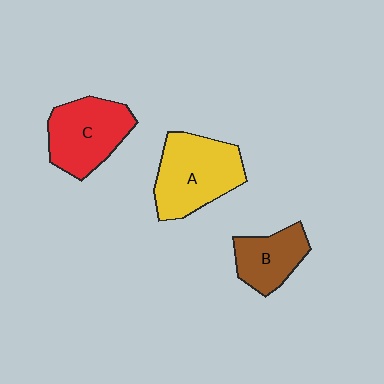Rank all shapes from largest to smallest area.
From largest to smallest: A (yellow), C (red), B (brown).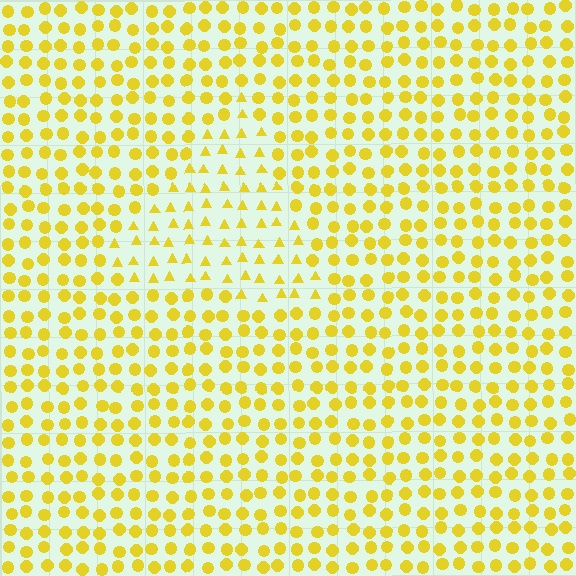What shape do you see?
I see a triangle.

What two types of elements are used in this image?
The image uses triangles inside the triangle region and circles outside it.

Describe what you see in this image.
The image is filled with small yellow elements arranged in a uniform grid. A triangle-shaped region contains triangles, while the surrounding area contains circles. The boundary is defined purely by the change in element shape.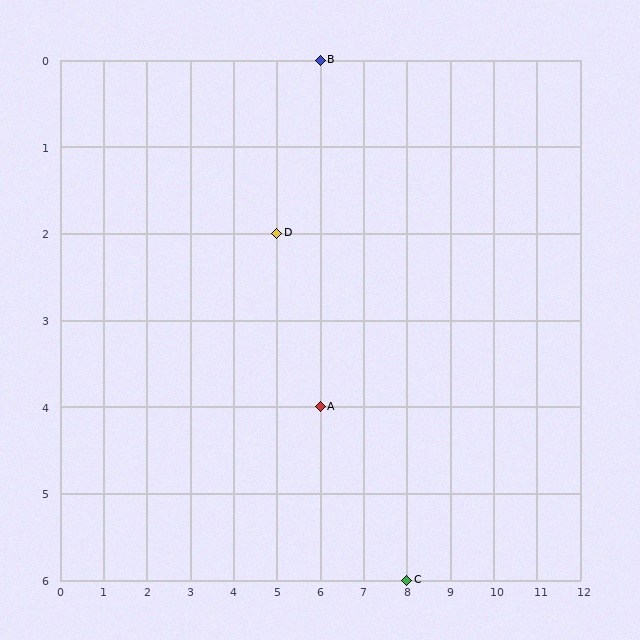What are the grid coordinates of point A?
Point A is at grid coordinates (6, 4).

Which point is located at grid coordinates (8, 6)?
Point C is at (8, 6).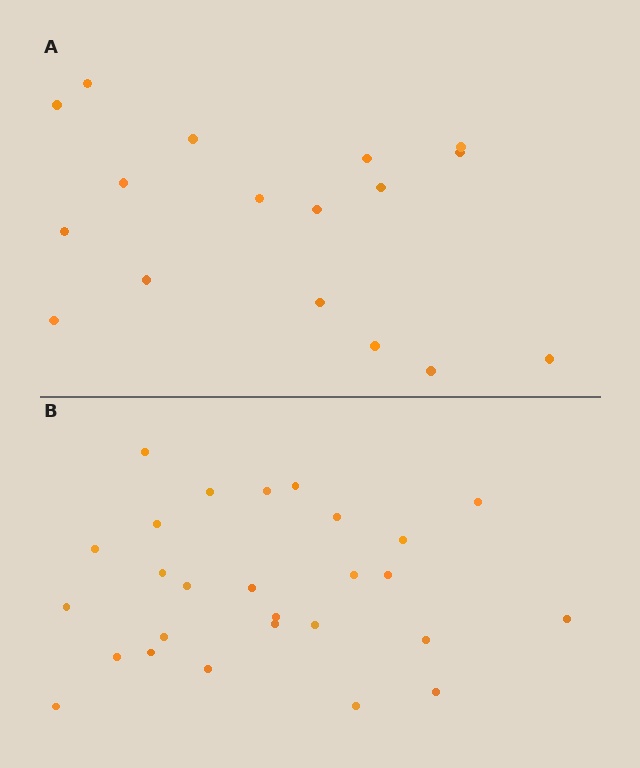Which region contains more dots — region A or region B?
Region B (the bottom region) has more dots.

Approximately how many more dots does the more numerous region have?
Region B has roughly 10 or so more dots than region A.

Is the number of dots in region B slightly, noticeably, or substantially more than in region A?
Region B has substantially more. The ratio is roughly 1.6 to 1.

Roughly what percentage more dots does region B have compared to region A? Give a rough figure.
About 60% more.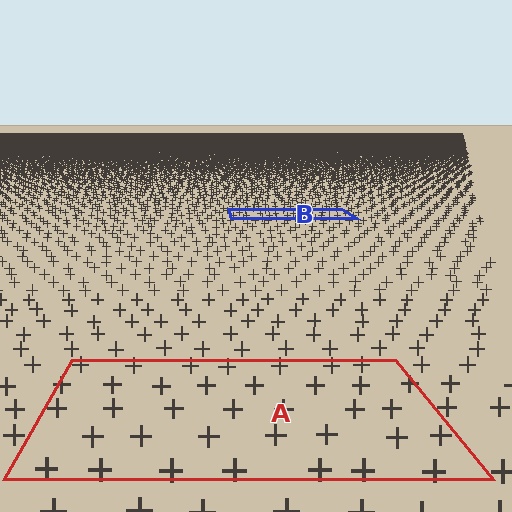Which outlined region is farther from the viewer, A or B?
Region B is farther from the viewer — the texture elements inside it appear smaller and more densely packed.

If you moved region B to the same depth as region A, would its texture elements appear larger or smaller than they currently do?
They would appear larger. At a closer depth, the same texture elements are projected at a bigger on-screen size.